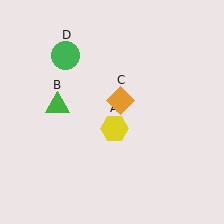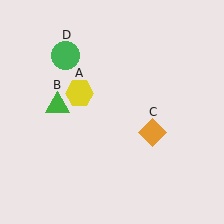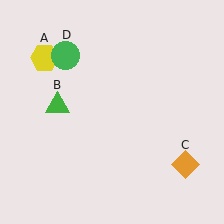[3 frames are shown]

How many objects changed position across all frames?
2 objects changed position: yellow hexagon (object A), orange diamond (object C).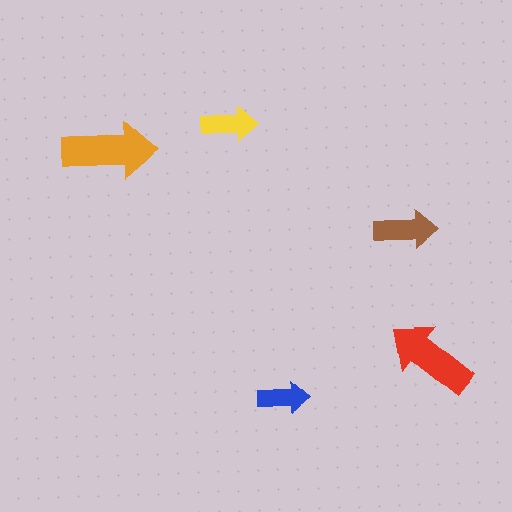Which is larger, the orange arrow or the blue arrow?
The orange one.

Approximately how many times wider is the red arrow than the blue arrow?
About 1.5 times wider.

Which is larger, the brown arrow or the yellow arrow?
The brown one.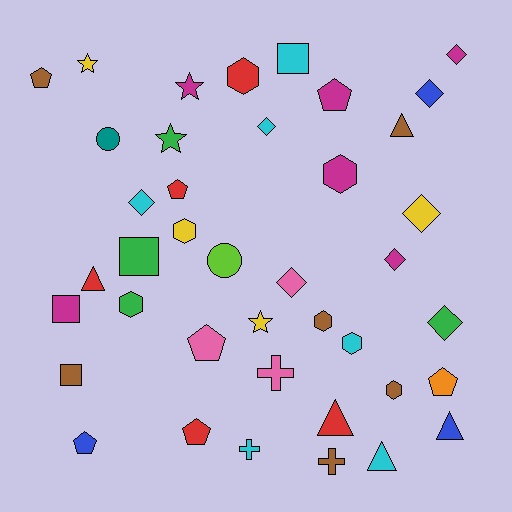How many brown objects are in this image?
There are 6 brown objects.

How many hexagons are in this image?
There are 7 hexagons.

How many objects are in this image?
There are 40 objects.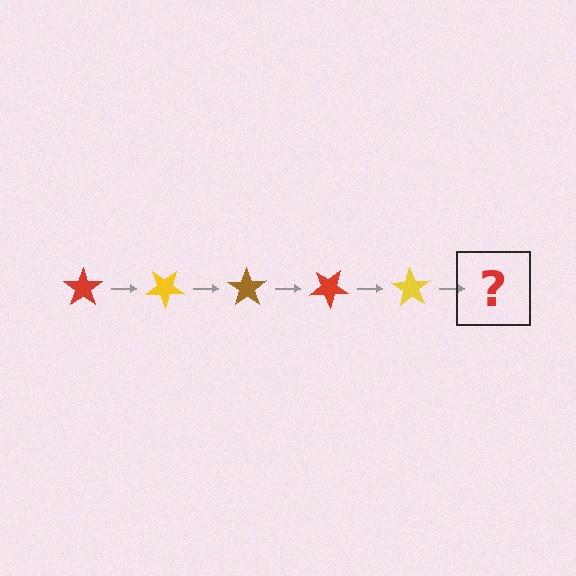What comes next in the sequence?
The next element should be a brown star, rotated 175 degrees from the start.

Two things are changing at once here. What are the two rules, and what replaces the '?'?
The two rules are that it rotates 35 degrees each step and the color cycles through red, yellow, and brown. The '?' should be a brown star, rotated 175 degrees from the start.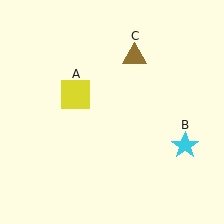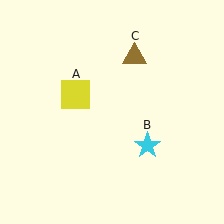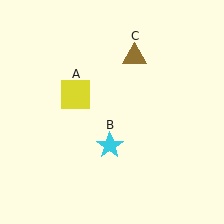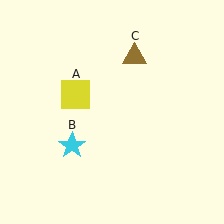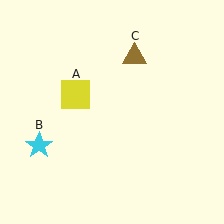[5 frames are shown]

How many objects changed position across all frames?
1 object changed position: cyan star (object B).